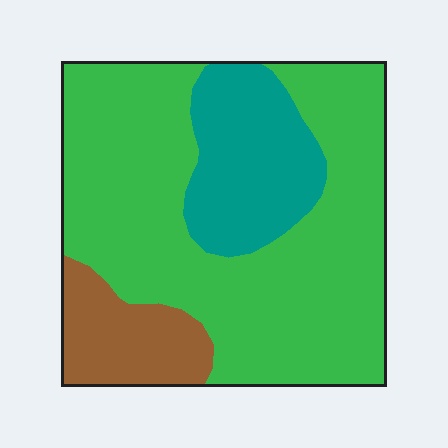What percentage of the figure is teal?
Teal covers 20% of the figure.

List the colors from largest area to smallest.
From largest to smallest: green, teal, brown.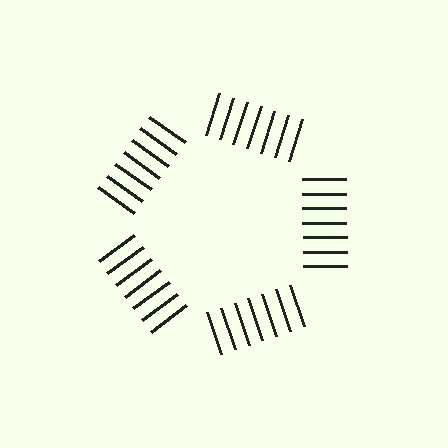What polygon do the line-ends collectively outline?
An illusory pentagon — the line segments terminate on its edges but no continuous stroke is drawn.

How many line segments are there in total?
35 — 7 along each of the 5 edges.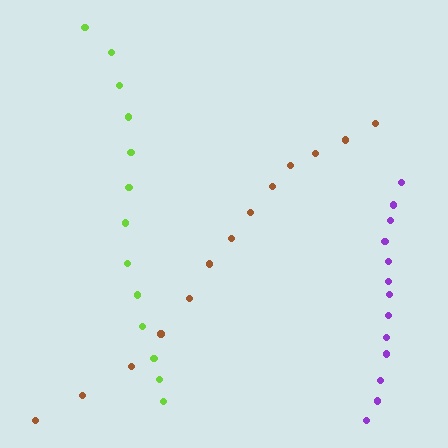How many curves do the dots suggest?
There are 3 distinct paths.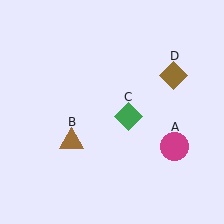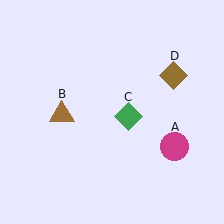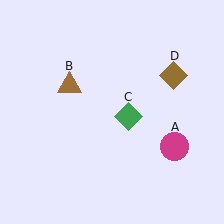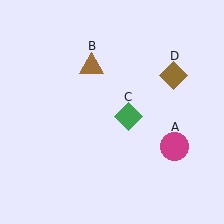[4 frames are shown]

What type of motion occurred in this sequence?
The brown triangle (object B) rotated clockwise around the center of the scene.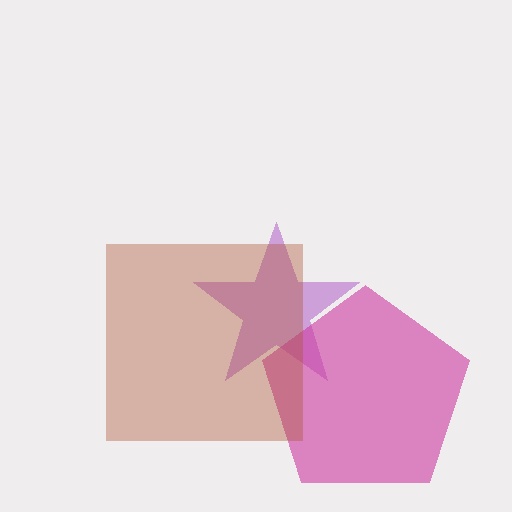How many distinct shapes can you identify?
There are 3 distinct shapes: a purple star, a magenta pentagon, a brown square.